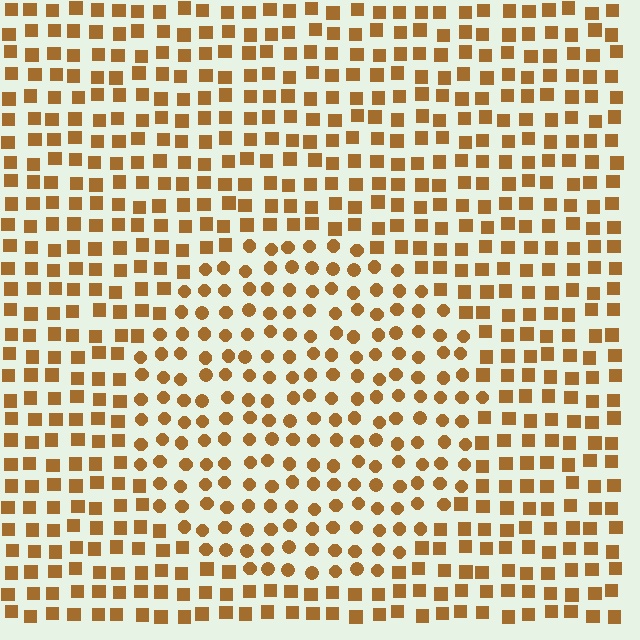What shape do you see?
I see a circle.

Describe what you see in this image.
The image is filled with small brown elements arranged in a uniform grid. A circle-shaped region contains circles, while the surrounding area contains squares. The boundary is defined purely by the change in element shape.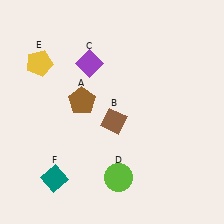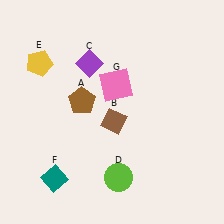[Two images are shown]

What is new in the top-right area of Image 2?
A pink square (G) was added in the top-right area of Image 2.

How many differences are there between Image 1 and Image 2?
There is 1 difference between the two images.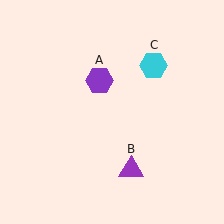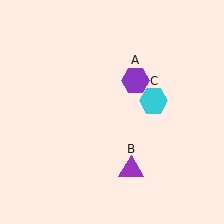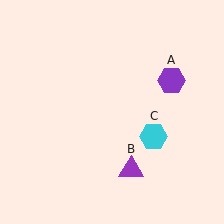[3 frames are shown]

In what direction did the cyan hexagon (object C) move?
The cyan hexagon (object C) moved down.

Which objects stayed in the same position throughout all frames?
Purple triangle (object B) remained stationary.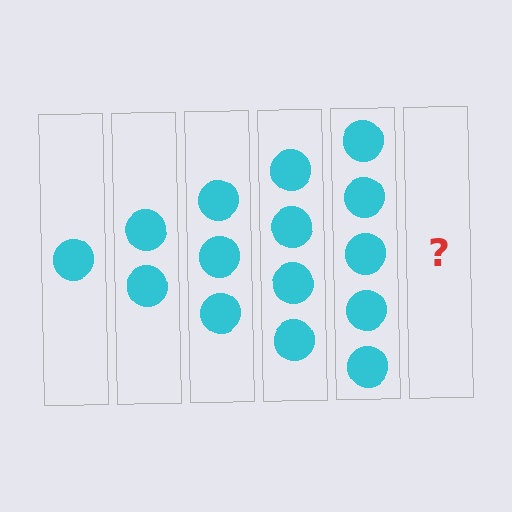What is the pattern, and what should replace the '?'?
The pattern is that each step adds one more circle. The '?' should be 6 circles.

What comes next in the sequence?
The next element should be 6 circles.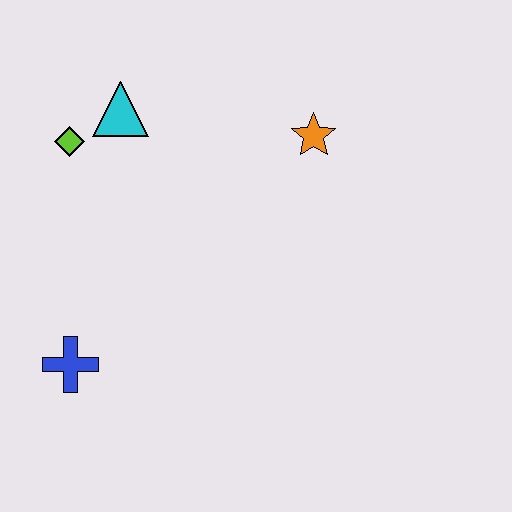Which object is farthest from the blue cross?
The orange star is farthest from the blue cross.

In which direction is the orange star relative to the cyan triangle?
The orange star is to the right of the cyan triangle.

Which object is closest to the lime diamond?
The cyan triangle is closest to the lime diamond.